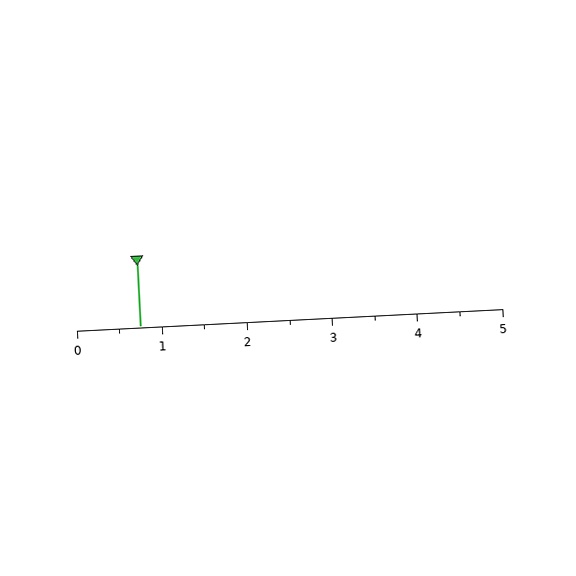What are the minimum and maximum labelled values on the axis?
The axis runs from 0 to 5.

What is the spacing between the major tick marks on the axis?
The major ticks are spaced 1 apart.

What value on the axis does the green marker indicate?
The marker indicates approximately 0.8.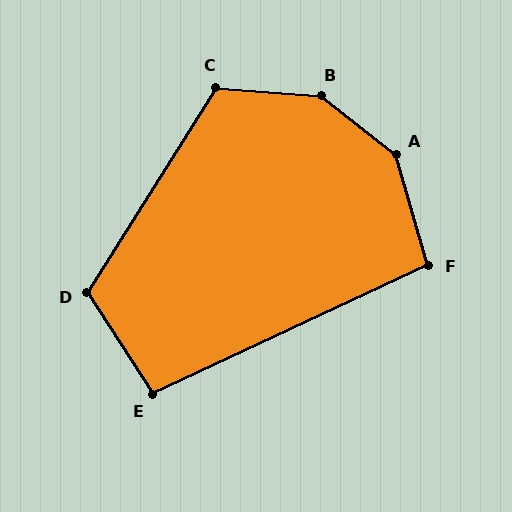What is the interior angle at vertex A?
Approximately 145 degrees (obtuse).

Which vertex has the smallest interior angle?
E, at approximately 98 degrees.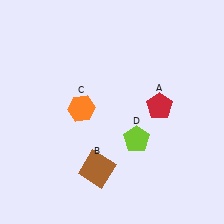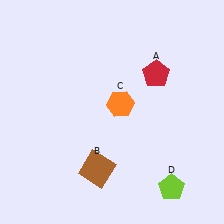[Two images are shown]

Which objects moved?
The objects that moved are: the red pentagon (A), the orange hexagon (C), the lime pentagon (D).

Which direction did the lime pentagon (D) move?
The lime pentagon (D) moved down.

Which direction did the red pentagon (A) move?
The red pentagon (A) moved up.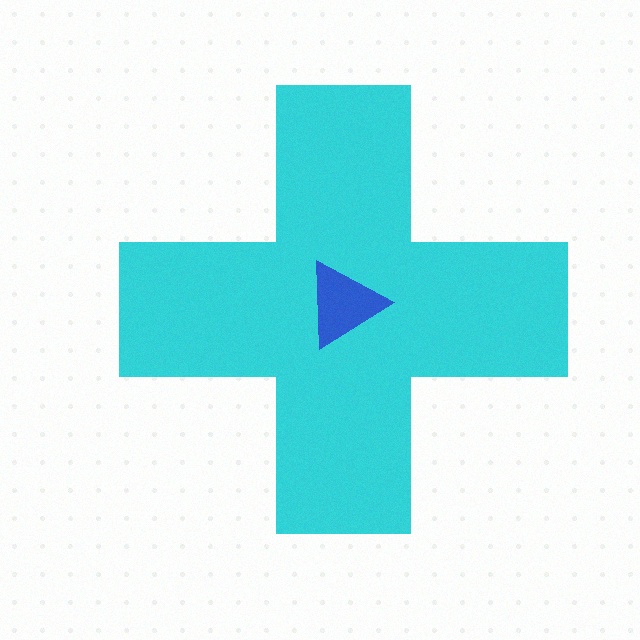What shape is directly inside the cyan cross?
The blue triangle.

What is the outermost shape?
The cyan cross.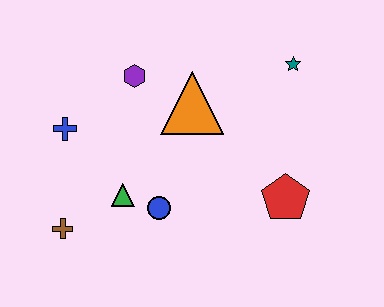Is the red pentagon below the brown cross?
No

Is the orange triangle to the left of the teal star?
Yes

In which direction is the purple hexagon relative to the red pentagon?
The purple hexagon is to the left of the red pentagon.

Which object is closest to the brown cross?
The green triangle is closest to the brown cross.